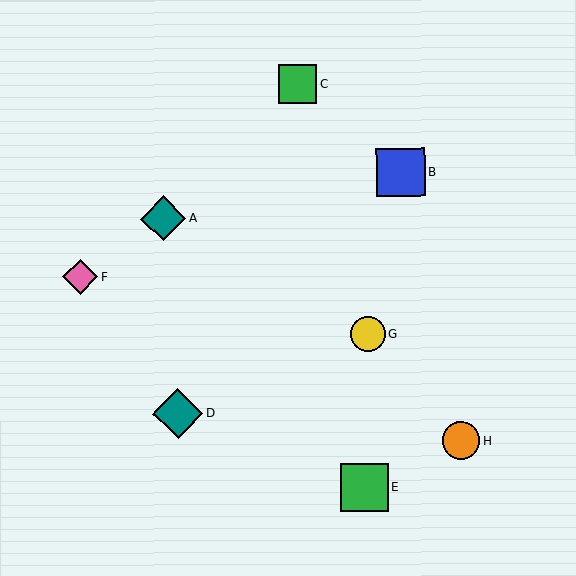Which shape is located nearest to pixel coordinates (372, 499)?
The green square (labeled E) at (364, 487) is nearest to that location.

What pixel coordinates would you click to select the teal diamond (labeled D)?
Click at (178, 414) to select the teal diamond D.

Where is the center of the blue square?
The center of the blue square is at (400, 172).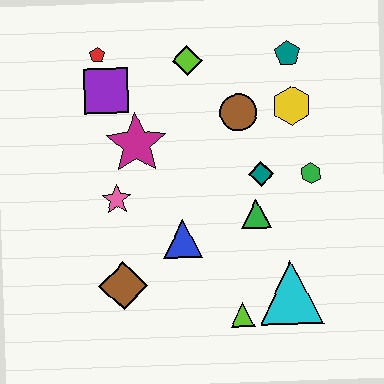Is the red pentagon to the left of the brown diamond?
Yes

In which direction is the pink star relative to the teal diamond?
The pink star is to the left of the teal diamond.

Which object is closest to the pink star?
The magenta star is closest to the pink star.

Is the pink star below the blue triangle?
No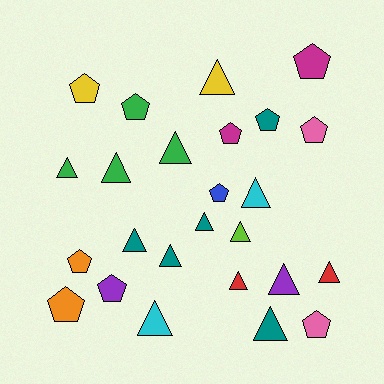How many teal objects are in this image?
There are 5 teal objects.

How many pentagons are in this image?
There are 11 pentagons.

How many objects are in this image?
There are 25 objects.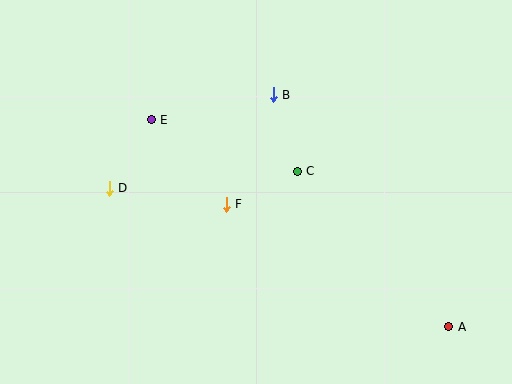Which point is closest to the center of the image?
Point F at (226, 204) is closest to the center.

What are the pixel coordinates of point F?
Point F is at (226, 204).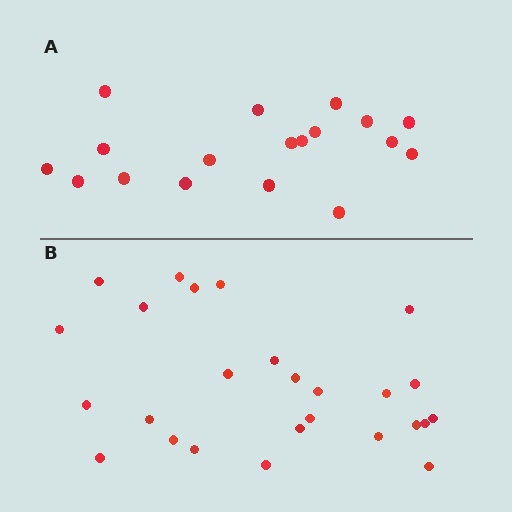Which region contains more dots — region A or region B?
Region B (the bottom region) has more dots.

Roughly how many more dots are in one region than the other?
Region B has roughly 8 or so more dots than region A.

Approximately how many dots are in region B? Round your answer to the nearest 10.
About 30 dots. (The exact count is 26, which rounds to 30.)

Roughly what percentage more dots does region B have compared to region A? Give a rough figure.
About 45% more.